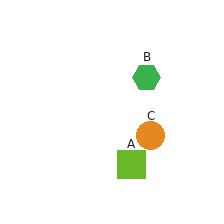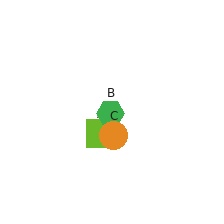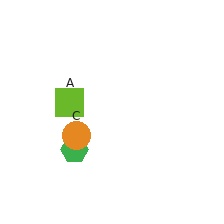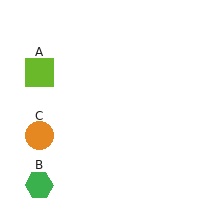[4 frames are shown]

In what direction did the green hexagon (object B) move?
The green hexagon (object B) moved down and to the left.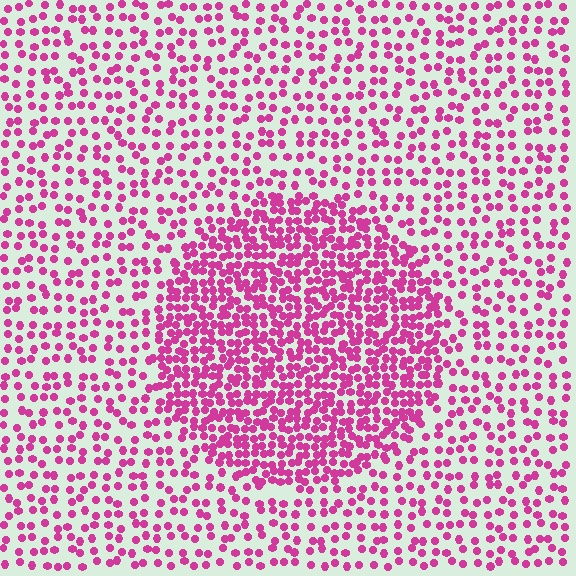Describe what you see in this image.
The image contains small magenta elements arranged at two different densities. A circle-shaped region is visible where the elements are more densely packed than the surrounding area.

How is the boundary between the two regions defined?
The boundary is defined by a change in element density (approximately 2.1x ratio). All elements are the same color, size, and shape.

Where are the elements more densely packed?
The elements are more densely packed inside the circle boundary.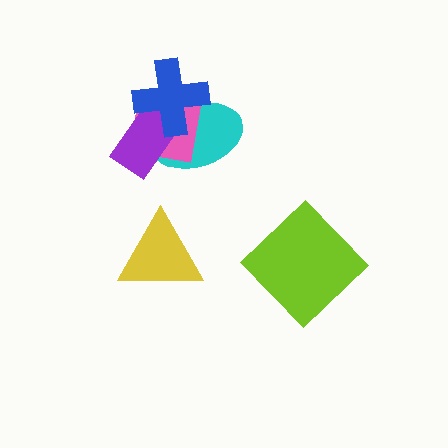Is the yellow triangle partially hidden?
No, no other shape covers it.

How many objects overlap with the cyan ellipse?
3 objects overlap with the cyan ellipse.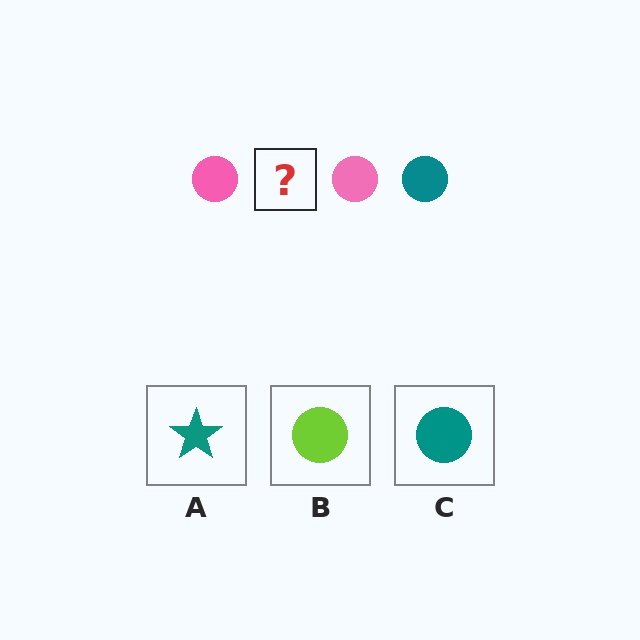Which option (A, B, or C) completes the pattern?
C.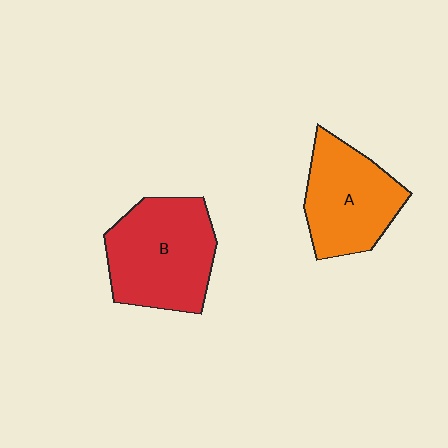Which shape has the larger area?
Shape B (red).